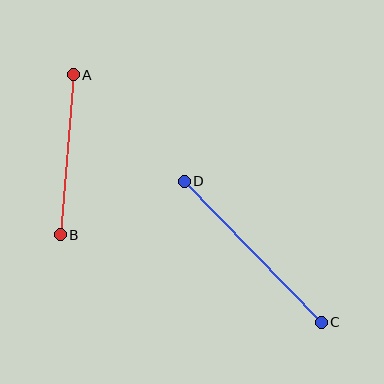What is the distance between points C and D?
The distance is approximately 197 pixels.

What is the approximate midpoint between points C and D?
The midpoint is at approximately (253, 252) pixels.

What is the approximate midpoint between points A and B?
The midpoint is at approximately (67, 155) pixels.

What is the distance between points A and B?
The distance is approximately 161 pixels.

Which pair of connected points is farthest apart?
Points C and D are farthest apart.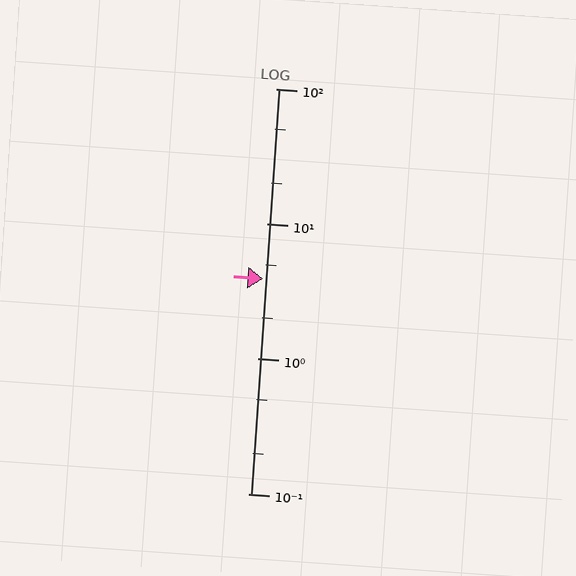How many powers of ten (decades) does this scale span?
The scale spans 3 decades, from 0.1 to 100.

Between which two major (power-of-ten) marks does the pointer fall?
The pointer is between 1 and 10.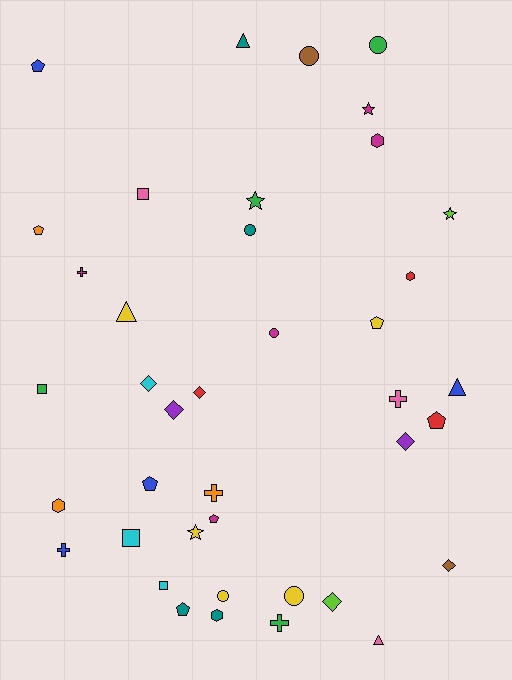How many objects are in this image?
There are 40 objects.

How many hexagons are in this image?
There are 4 hexagons.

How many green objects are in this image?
There are 4 green objects.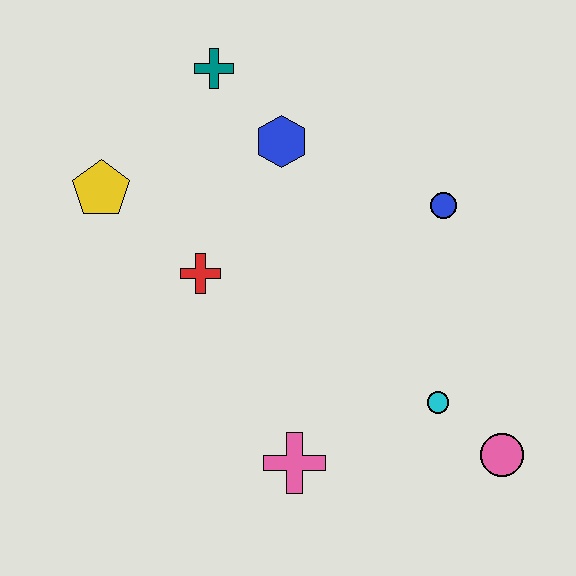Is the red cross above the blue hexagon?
No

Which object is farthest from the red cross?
The pink circle is farthest from the red cross.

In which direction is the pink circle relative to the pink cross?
The pink circle is to the right of the pink cross.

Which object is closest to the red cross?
The yellow pentagon is closest to the red cross.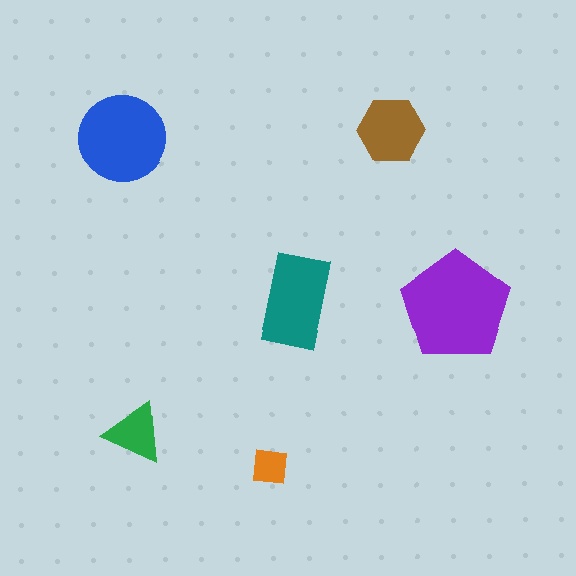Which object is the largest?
The purple pentagon.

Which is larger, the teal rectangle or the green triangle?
The teal rectangle.